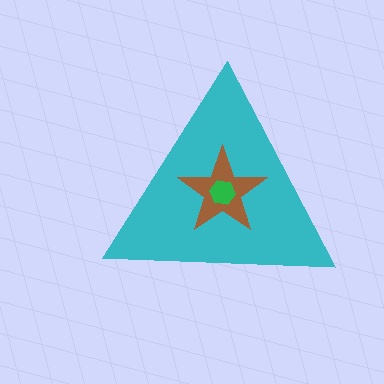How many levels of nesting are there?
3.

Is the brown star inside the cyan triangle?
Yes.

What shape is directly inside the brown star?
The green hexagon.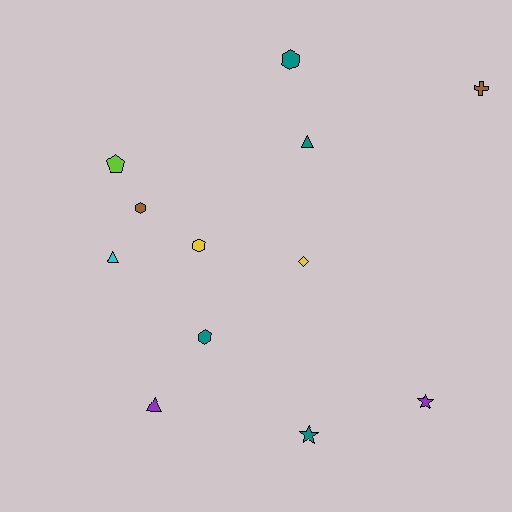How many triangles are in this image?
There are 3 triangles.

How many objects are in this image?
There are 12 objects.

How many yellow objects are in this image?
There are 2 yellow objects.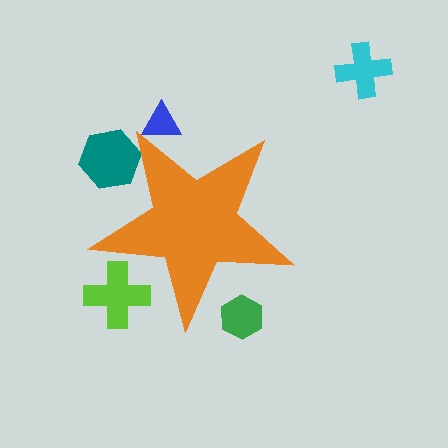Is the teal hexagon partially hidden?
Yes, the teal hexagon is partially hidden behind the orange star.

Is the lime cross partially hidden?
Yes, the lime cross is partially hidden behind the orange star.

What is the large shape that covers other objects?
An orange star.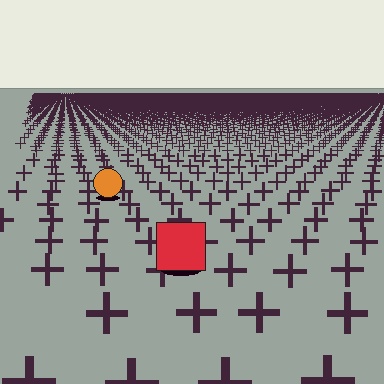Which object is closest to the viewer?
The red square is closest. The texture marks near it are larger and more spread out.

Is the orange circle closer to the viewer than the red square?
No. The red square is closer — you can tell from the texture gradient: the ground texture is coarser near it.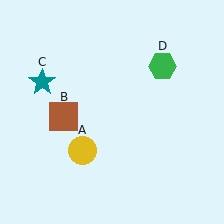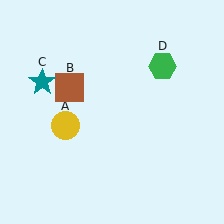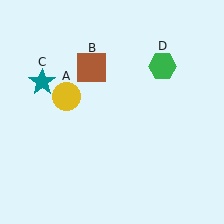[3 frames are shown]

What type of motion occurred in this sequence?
The yellow circle (object A), brown square (object B) rotated clockwise around the center of the scene.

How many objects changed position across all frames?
2 objects changed position: yellow circle (object A), brown square (object B).